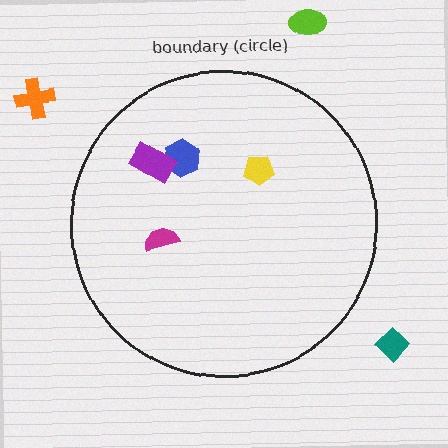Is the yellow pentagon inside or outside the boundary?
Inside.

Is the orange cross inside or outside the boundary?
Outside.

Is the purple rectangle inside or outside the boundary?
Inside.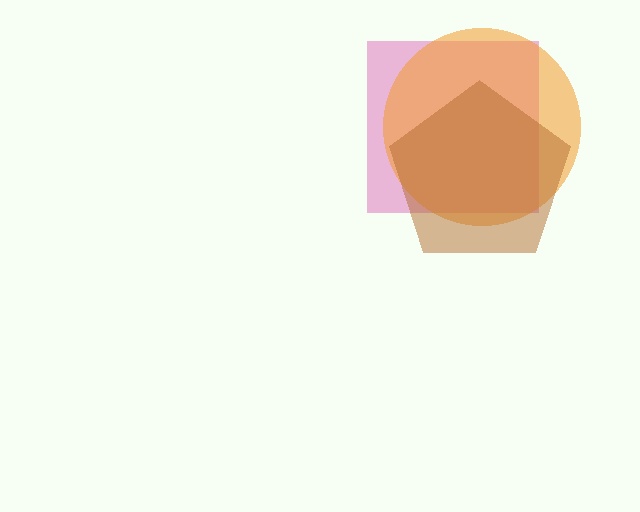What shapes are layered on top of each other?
The layered shapes are: a pink square, an orange circle, a brown pentagon.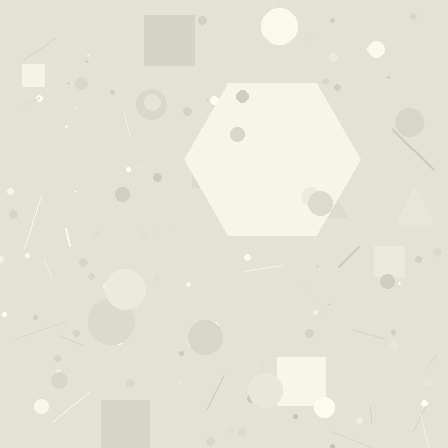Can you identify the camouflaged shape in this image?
The camouflaged shape is a hexagon.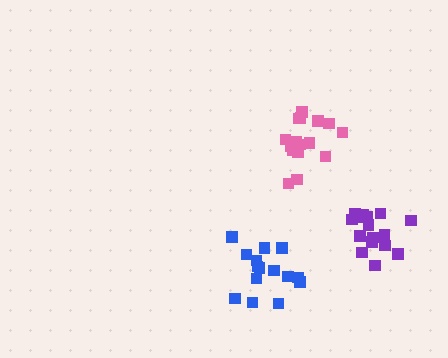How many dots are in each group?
Group 1: 15 dots, Group 2: 16 dots, Group 3: 16 dots (47 total).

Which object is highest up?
The pink cluster is topmost.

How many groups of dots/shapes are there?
There are 3 groups.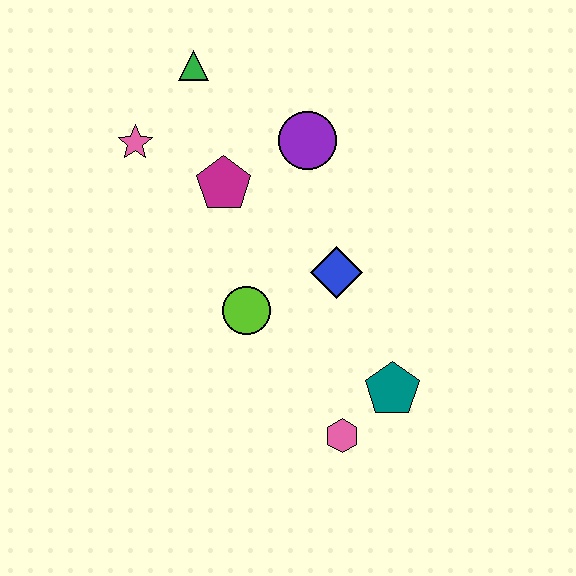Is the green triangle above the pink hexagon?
Yes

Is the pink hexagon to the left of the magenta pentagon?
No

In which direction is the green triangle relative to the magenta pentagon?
The green triangle is above the magenta pentagon.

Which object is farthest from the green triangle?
The pink hexagon is farthest from the green triangle.